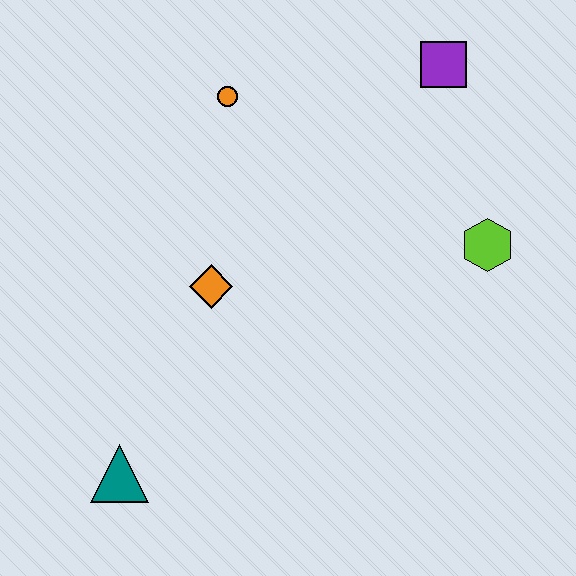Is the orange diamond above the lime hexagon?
No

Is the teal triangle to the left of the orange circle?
Yes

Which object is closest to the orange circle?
The orange diamond is closest to the orange circle.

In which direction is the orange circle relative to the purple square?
The orange circle is to the left of the purple square.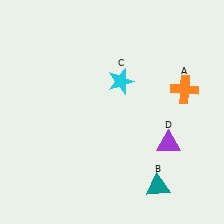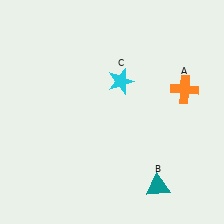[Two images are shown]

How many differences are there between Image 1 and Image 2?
There is 1 difference between the two images.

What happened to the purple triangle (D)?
The purple triangle (D) was removed in Image 2. It was in the bottom-right area of Image 1.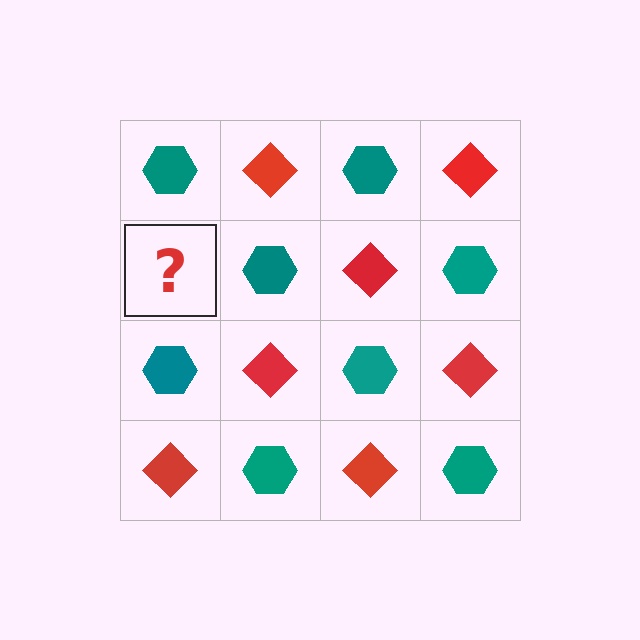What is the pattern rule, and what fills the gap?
The rule is that it alternates teal hexagon and red diamond in a checkerboard pattern. The gap should be filled with a red diamond.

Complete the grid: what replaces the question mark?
The question mark should be replaced with a red diamond.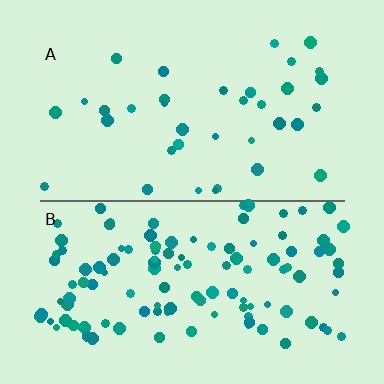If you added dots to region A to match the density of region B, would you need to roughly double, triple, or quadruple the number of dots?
Approximately triple.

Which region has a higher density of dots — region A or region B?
B (the bottom).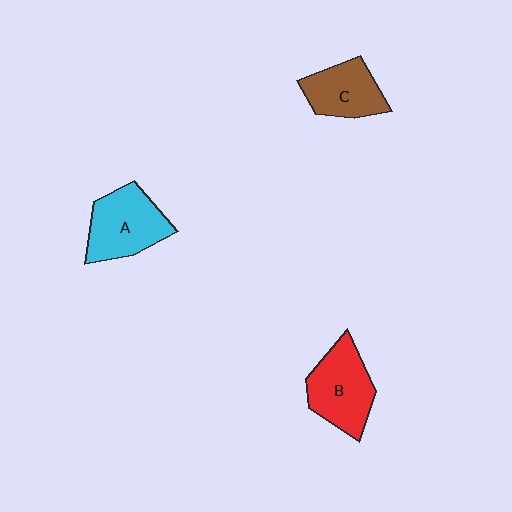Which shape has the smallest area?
Shape C (brown).